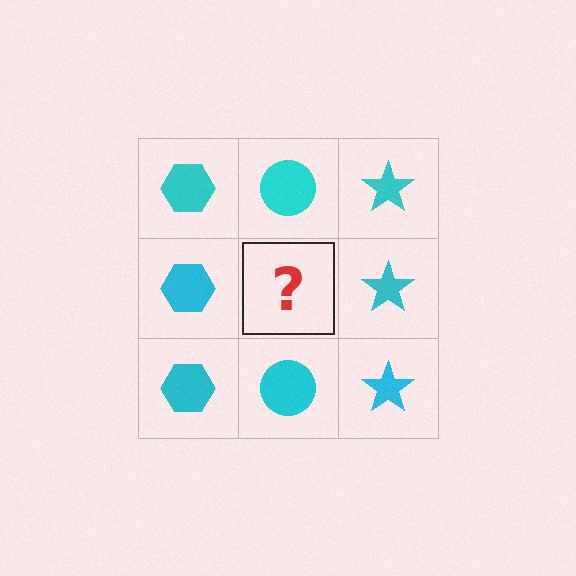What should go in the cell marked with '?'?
The missing cell should contain a cyan circle.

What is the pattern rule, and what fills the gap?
The rule is that each column has a consistent shape. The gap should be filled with a cyan circle.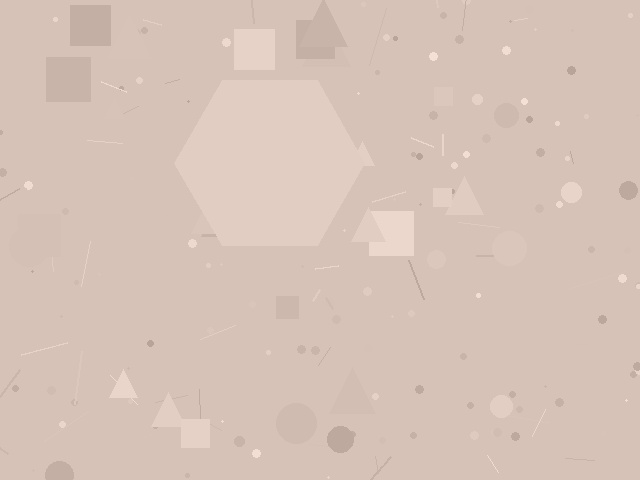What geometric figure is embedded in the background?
A hexagon is embedded in the background.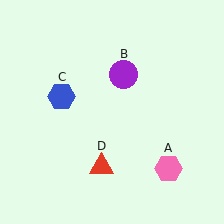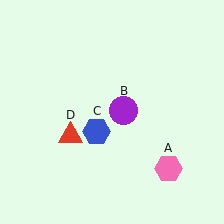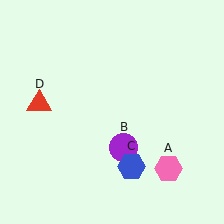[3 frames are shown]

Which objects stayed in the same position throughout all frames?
Pink hexagon (object A) remained stationary.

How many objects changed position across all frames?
3 objects changed position: purple circle (object B), blue hexagon (object C), red triangle (object D).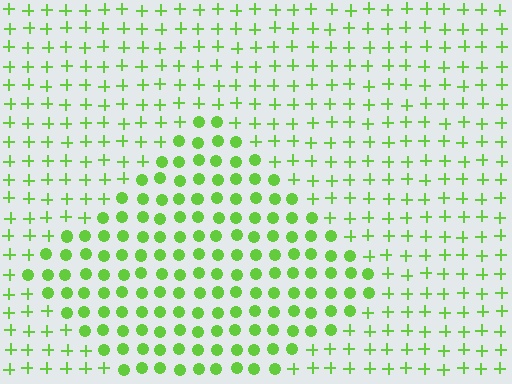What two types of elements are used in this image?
The image uses circles inside the diamond region and plus signs outside it.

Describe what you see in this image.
The image is filled with small lime elements arranged in a uniform grid. A diamond-shaped region contains circles, while the surrounding area contains plus signs. The boundary is defined purely by the change in element shape.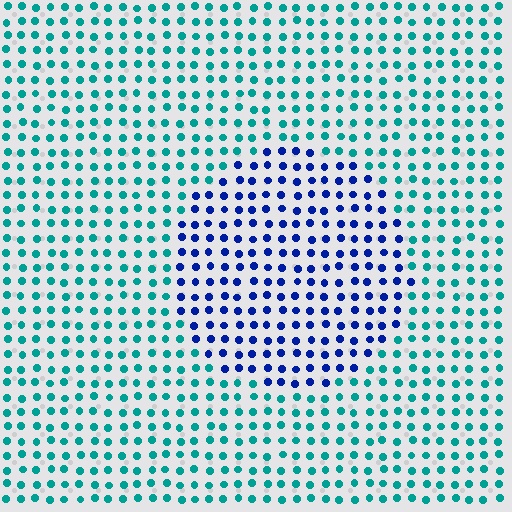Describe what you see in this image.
The image is filled with small teal elements in a uniform arrangement. A circle-shaped region is visible where the elements are tinted to a slightly different hue, forming a subtle color boundary.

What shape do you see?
I see a circle.